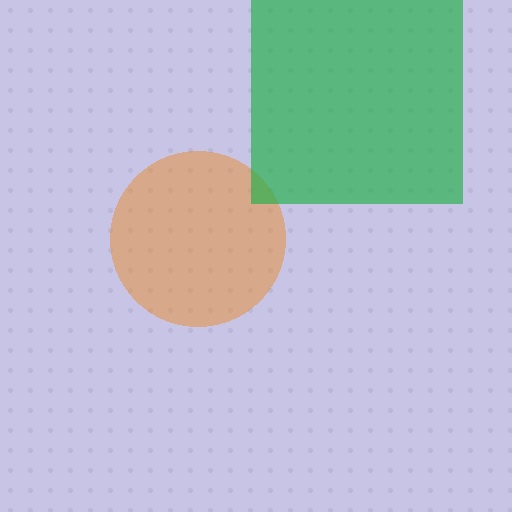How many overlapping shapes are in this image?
There are 2 overlapping shapes in the image.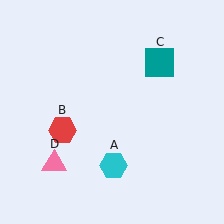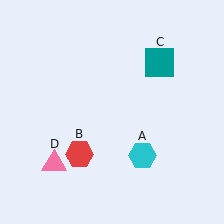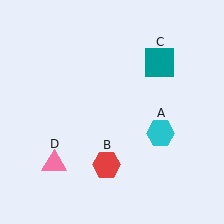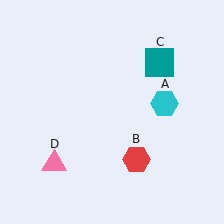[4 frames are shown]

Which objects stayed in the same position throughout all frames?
Teal square (object C) and pink triangle (object D) remained stationary.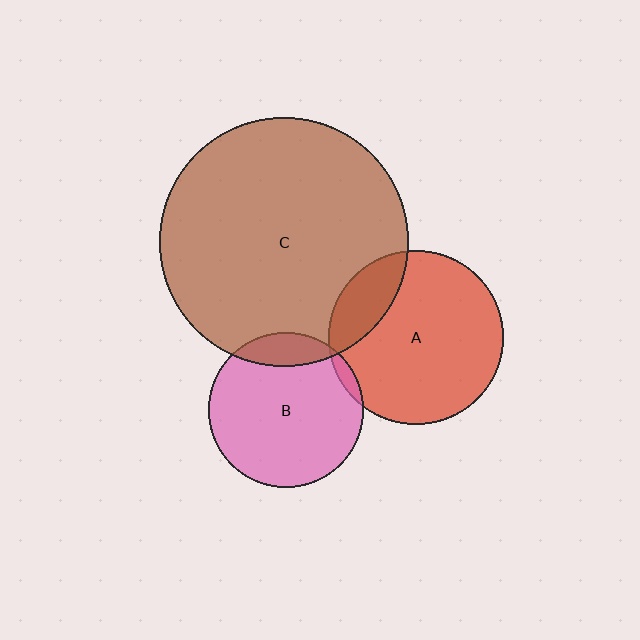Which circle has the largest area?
Circle C (brown).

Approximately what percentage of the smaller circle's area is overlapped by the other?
Approximately 15%.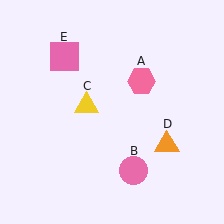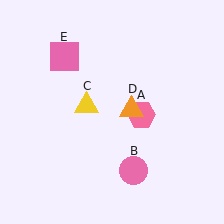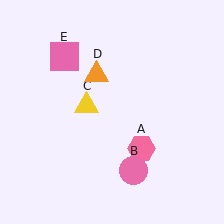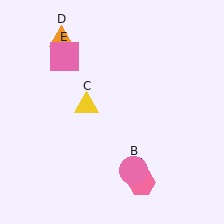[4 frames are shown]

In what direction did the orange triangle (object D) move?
The orange triangle (object D) moved up and to the left.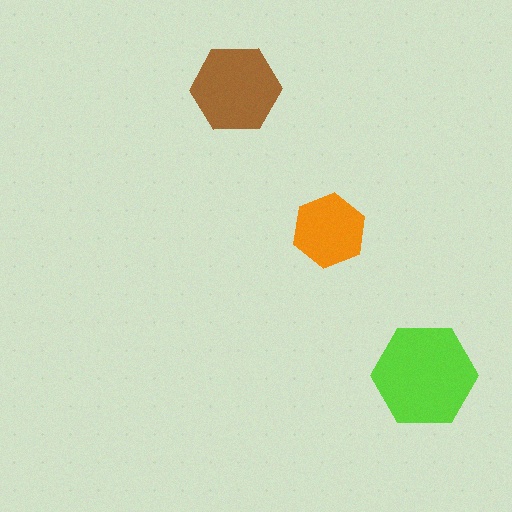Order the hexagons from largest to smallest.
the lime one, the brown one, the orange one.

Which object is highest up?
The brown hexagon is topmost.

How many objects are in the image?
There are 3 objects in the image.